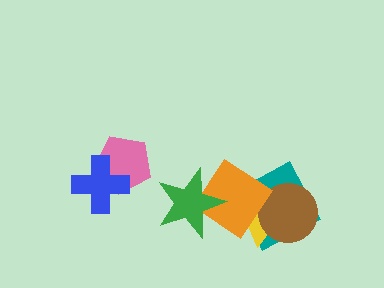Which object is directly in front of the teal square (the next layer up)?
The yellow triangle is directly in front of the teal square.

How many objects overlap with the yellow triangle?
3 objects overlap with the yellow triangle.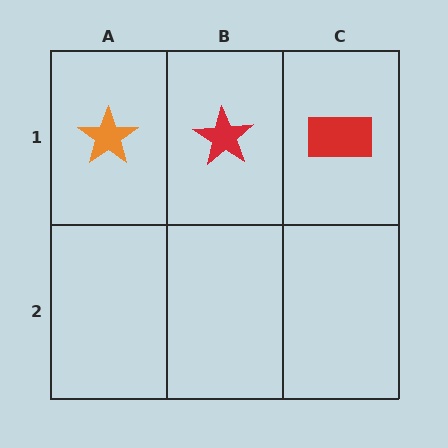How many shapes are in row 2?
0 shapes.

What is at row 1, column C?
A red rectangle.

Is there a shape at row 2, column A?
No, that cell is empty.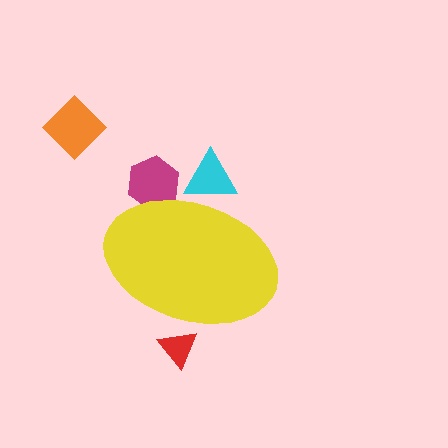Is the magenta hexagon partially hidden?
Yes, the magenta hexagon is partially hidden behind the yellow ellipse.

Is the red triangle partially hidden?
Yes, the red triangle is partially hidden behind the yellow ellipse.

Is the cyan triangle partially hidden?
Yes, the cyan triangle is partially hidden behind the yellow ellipse.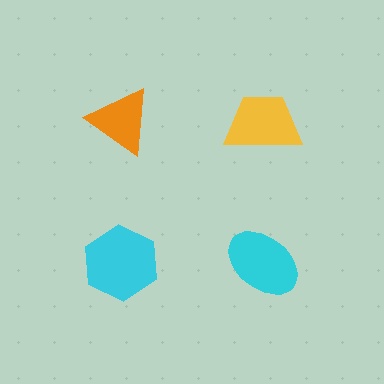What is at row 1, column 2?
A yellow trapezoid.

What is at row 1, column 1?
An orange triangle.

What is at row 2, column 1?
A cyan hexagon.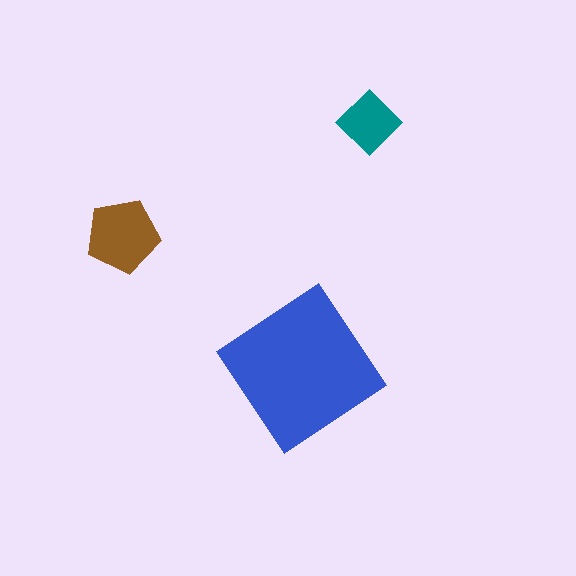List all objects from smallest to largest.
The teal diamond, the brown pentagon, the blue diamond.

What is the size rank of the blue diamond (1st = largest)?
1st.